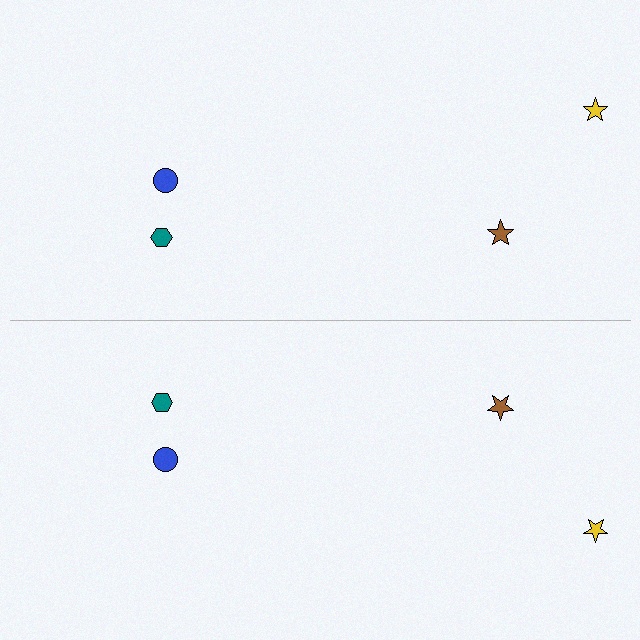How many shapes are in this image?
There are 8 shapes in this image.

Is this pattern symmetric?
Yes, this pattern has bilateral (reflection) symmetry.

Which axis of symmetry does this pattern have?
The pattern has a horizontal axis of symmetry running through the center of the image.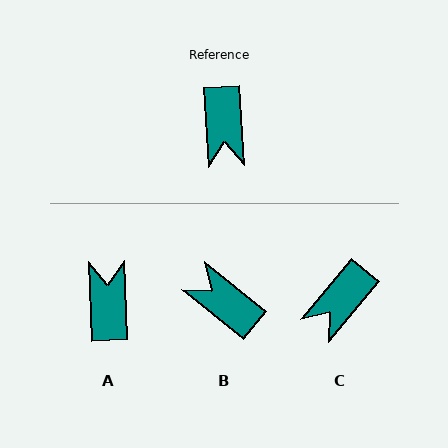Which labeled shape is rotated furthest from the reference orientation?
A, about 179 degrees away.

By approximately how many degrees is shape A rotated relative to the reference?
Approximately 179 degrees counter-clockwise.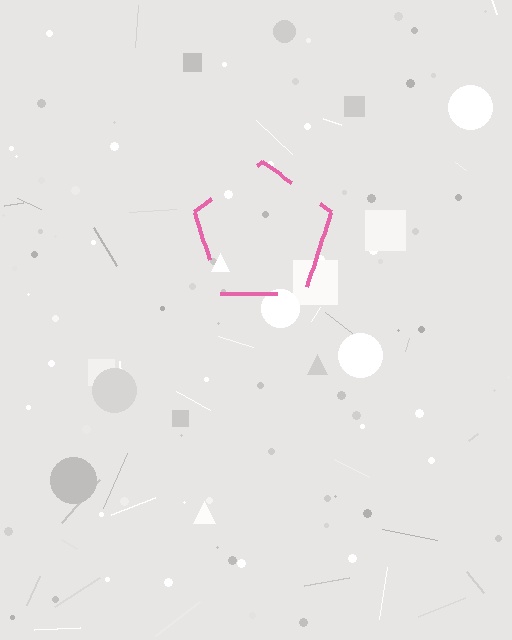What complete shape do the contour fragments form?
The contour fragments form a pentagon.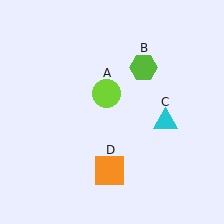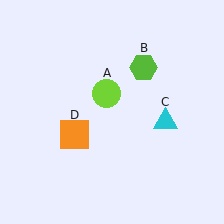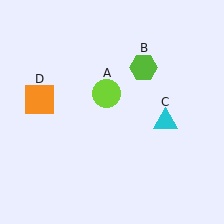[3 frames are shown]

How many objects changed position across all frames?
1 object changed position: orange square (object D).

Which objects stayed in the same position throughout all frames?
Lime circle (object A) and lime hexagon (object B) and cyan triangle (object C) remained stationary.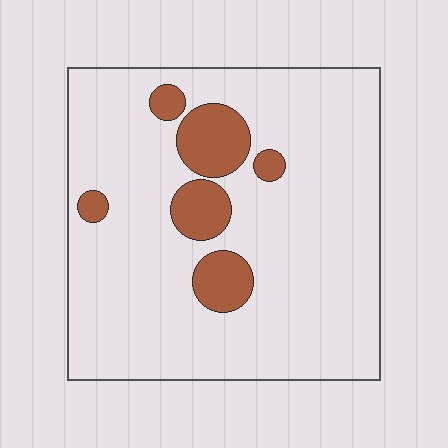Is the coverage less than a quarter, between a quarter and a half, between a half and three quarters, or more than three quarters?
Less than a quarter.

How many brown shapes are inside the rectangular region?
6.